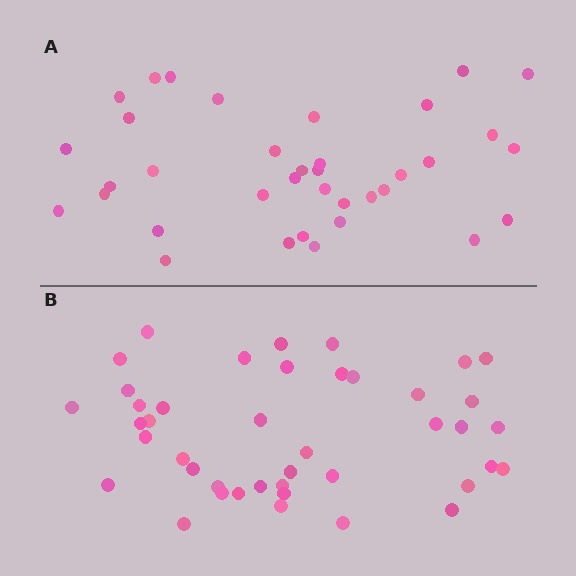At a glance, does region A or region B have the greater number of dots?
Region B (the bottom region) has more dots.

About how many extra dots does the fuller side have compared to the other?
Region B has about 6 more dots than region A.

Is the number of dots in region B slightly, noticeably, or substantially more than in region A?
Region B has only slightly more — the two regions are fairly close. The ratio is roughly 1.2 to 1.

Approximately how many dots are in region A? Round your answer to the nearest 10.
About 40 dots. (The exact count is 36, which rounds to 40.)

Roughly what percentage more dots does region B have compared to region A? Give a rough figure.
About 15% more.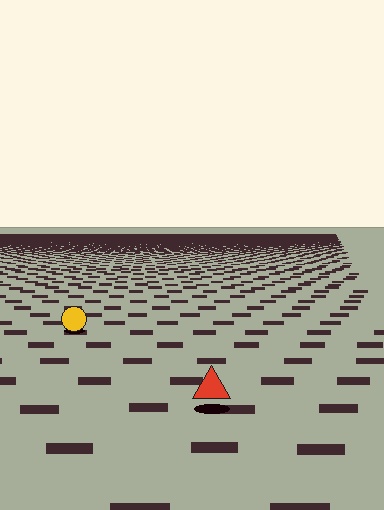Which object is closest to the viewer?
The red triangle is closest. The texture marks near it are larger and more spread out.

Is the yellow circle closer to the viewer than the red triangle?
No. The red triangle is closer — you can tell from the texture gradient: the ground texture is coarser near it.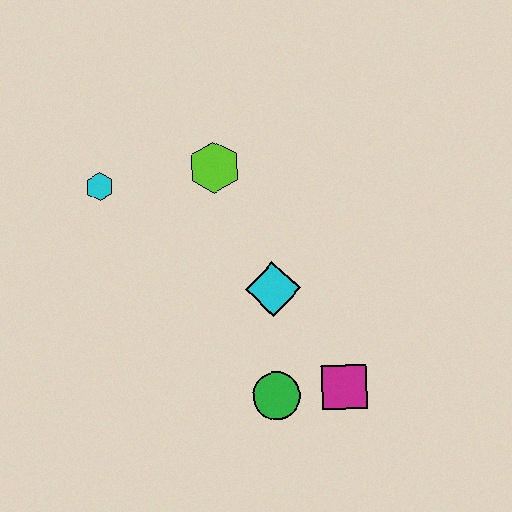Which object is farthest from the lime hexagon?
The magenta square is farthest from the lime hexagon.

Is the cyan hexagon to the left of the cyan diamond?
Yes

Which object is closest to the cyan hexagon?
The lime hexagon is closest to the cyan hexagon.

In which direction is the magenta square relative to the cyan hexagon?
The magenta square is to the right of the cyan hexagon.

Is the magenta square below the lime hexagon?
Yes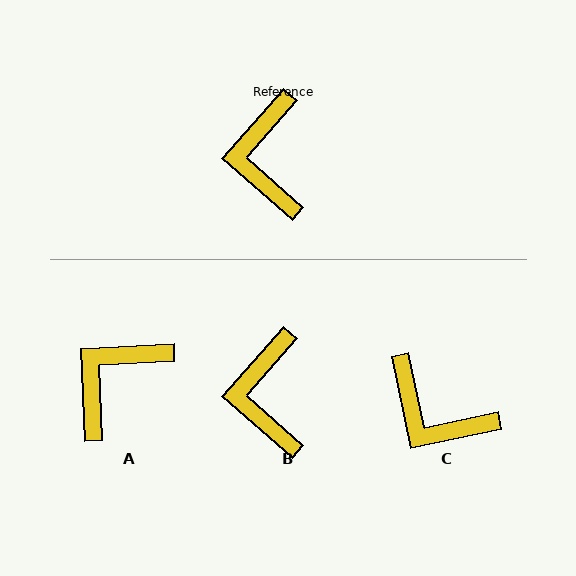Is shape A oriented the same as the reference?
No, it is off by about 46 degrees.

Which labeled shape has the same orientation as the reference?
B.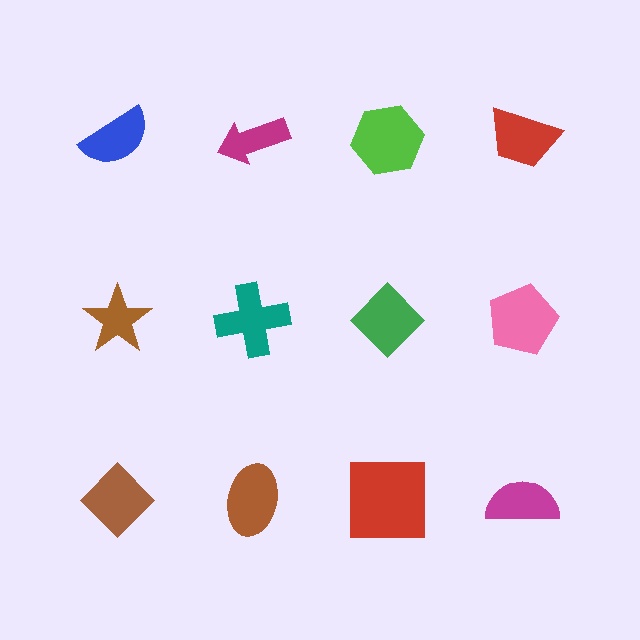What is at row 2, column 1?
A brown star.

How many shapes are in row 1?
4 shapes.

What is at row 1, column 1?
A blue semicircle.